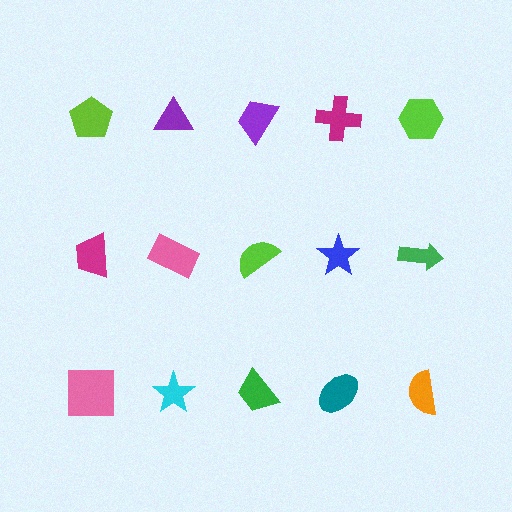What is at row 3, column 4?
A teal ellipse.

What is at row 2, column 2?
A pink rectangle.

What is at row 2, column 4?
A blue star.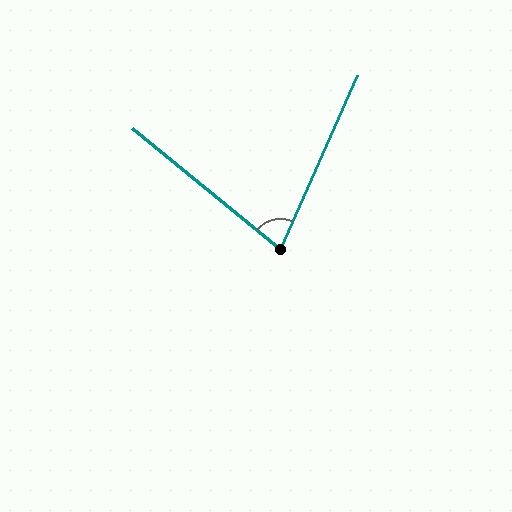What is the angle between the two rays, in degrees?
Approximately 75 degrees.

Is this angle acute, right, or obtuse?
It is acute.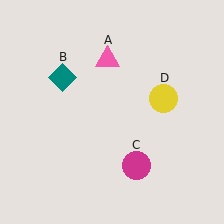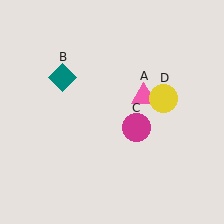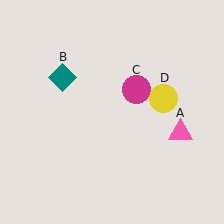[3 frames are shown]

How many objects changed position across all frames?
2 objects changed position: pink triangle (object A), magenta circle (object C).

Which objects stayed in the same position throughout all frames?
Teal diamond (object B) and yellow circle (object D) remained stationary.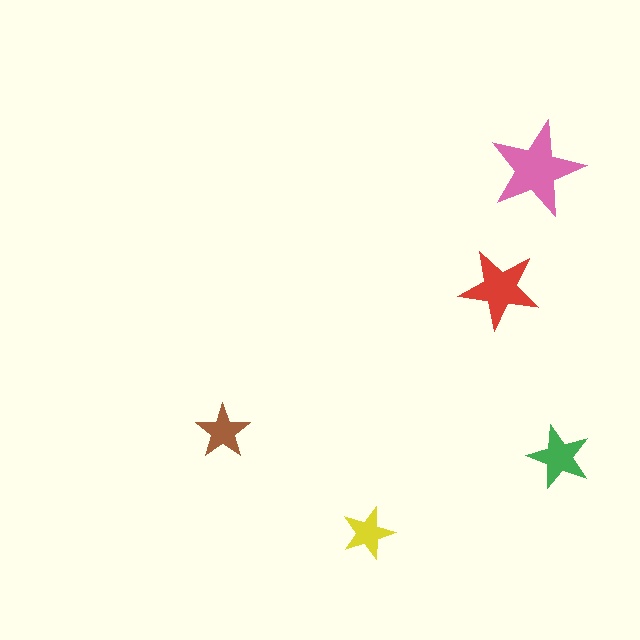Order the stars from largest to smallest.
the pink one, the red one, the green one, the brown one, the yellow one.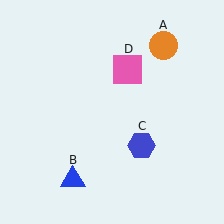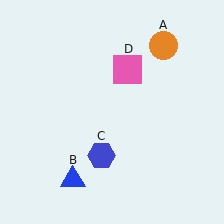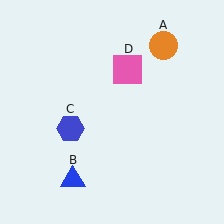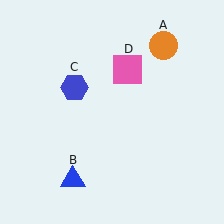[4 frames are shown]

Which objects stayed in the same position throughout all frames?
Orange circle (object A) and blue triangle (object B) and pink square (object D) remained stationary.